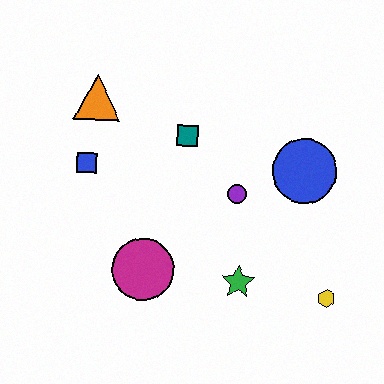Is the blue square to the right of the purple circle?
No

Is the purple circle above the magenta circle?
Yes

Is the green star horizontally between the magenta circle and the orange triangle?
No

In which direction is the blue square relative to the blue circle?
The blue square is to the left of the blue circle.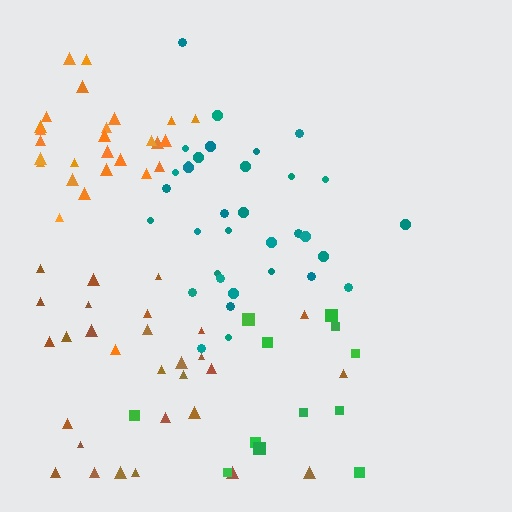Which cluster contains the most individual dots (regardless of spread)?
Teal (34).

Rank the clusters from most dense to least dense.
orange, teal, brown, green.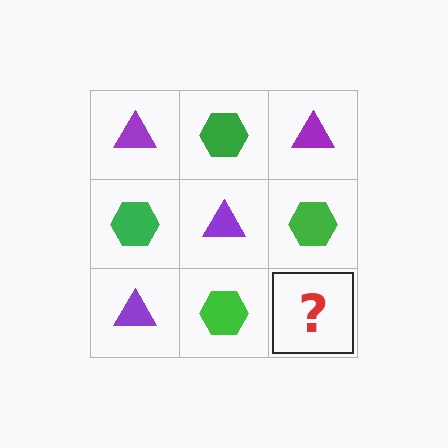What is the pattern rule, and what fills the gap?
The rule is that it alternates purple triangle and green hexagon in a checkerboard pattern. The gap should be filled with a purple triangle.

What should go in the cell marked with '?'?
The missing cell should contain a purple triangle.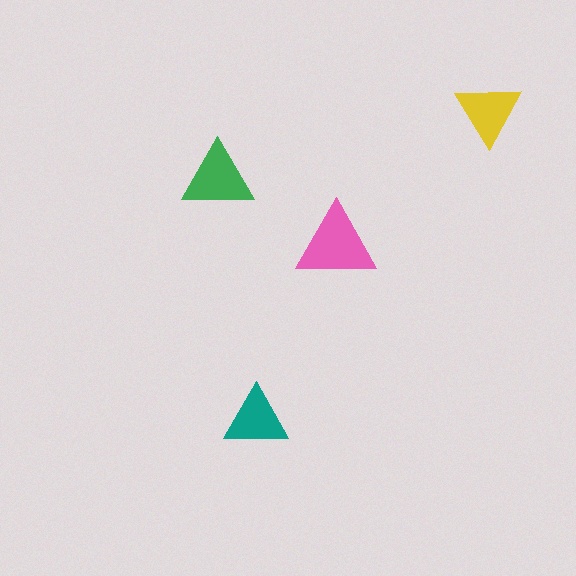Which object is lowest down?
The teal triangle is bottommost.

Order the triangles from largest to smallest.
the pink one, the green one, the yellow one, the teal one.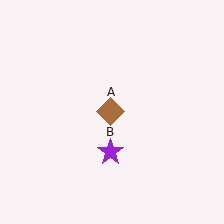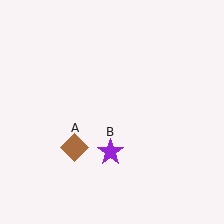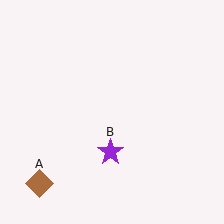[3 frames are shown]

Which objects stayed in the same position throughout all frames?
Purple star (object B) remained stationary.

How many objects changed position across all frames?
1 object changed position: brown diamond (object A).